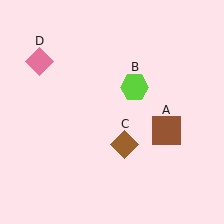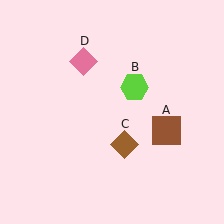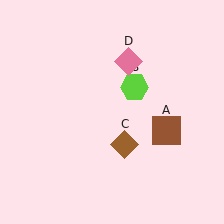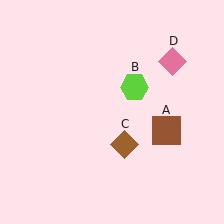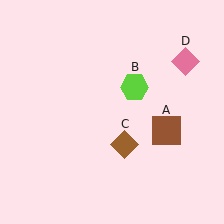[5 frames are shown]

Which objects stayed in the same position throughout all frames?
Brown square (object A) and lime hexagon (object B) and brown diamond (object C) remained stationary.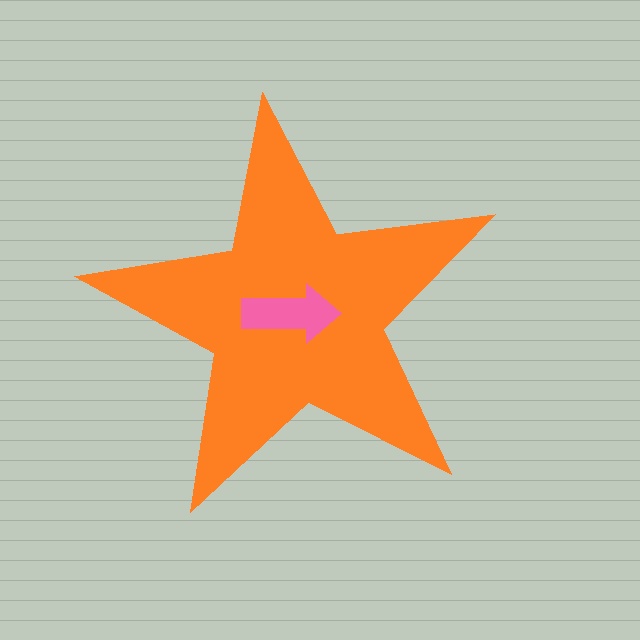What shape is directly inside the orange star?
The pink arrow.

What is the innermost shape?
The pink arrow.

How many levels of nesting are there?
2.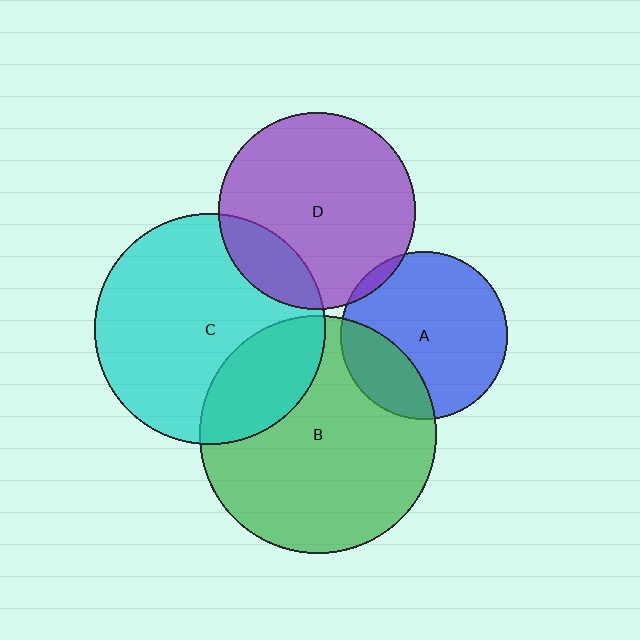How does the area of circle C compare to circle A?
Approximately 1.9 times.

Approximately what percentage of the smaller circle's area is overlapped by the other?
Approximately 25%.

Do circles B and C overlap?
Yes.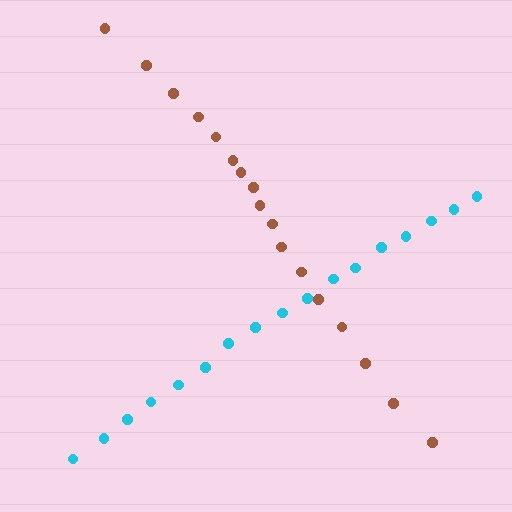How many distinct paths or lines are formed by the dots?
There are 2 distinct paths.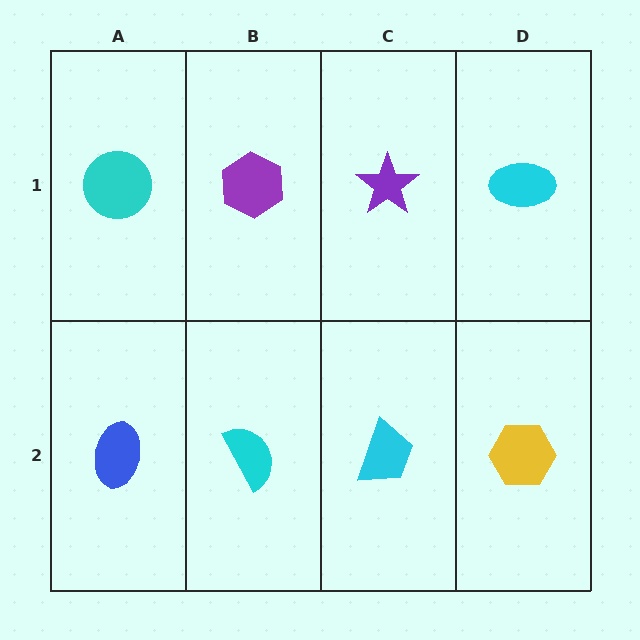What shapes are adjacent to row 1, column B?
A cyan semicircle (row 2, column B), a cyan circle (row 1, column A), a purple star (row 1, column C).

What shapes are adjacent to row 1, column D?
A yellow hexagon (row 2, column D), a purple star (row 1, column C).